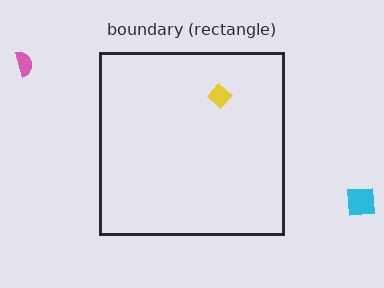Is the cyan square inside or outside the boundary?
Outside.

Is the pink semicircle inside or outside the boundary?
Outside.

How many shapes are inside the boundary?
1 inside, 2 outside.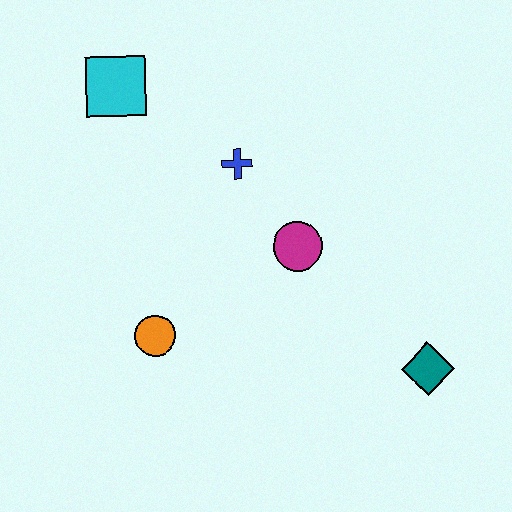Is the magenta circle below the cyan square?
Yes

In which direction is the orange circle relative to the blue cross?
The orange circle is below the blue cross.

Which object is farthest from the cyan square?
The teal diamond is farthest from the cyan square.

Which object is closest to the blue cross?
The magenta circle is closest to the blue cross.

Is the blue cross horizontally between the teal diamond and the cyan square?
Yes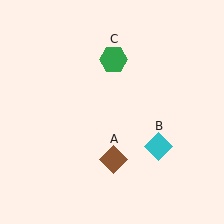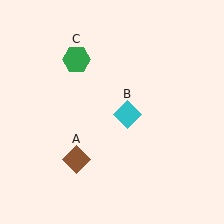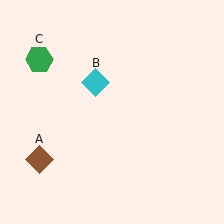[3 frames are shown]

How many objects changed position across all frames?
3 objects changed position: brown diamond (object A), cyan diamond (object B), green hexagon (object C).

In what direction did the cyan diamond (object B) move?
The cyan diamond (object B) moved up and to the left.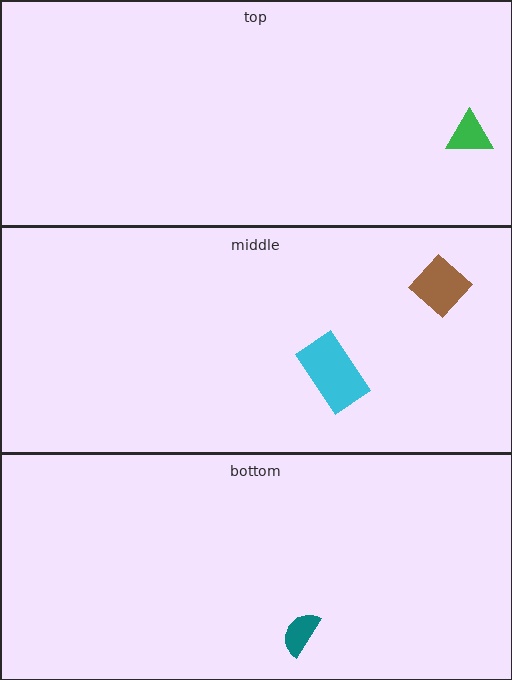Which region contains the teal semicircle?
The bottom region.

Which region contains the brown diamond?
The middle region.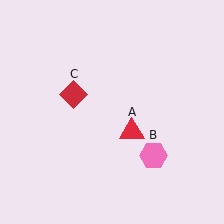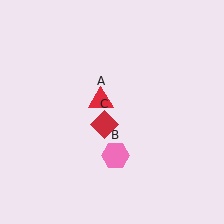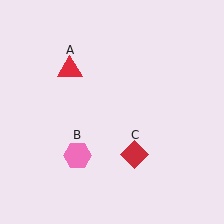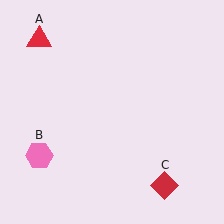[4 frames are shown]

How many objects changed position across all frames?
3 objects changed position: red triangle (object A), pink hexagon (object B), red diamond (object C).